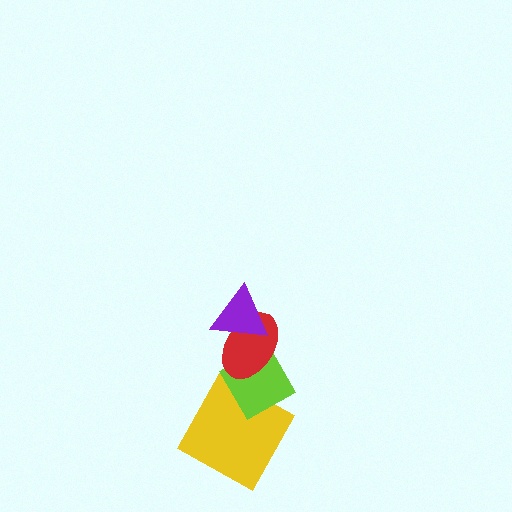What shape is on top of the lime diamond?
The red ellipse is on top of the lime diamond.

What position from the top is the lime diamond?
The lime diamond is 3rd from the top.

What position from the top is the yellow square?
The yellow square is 4th from the top.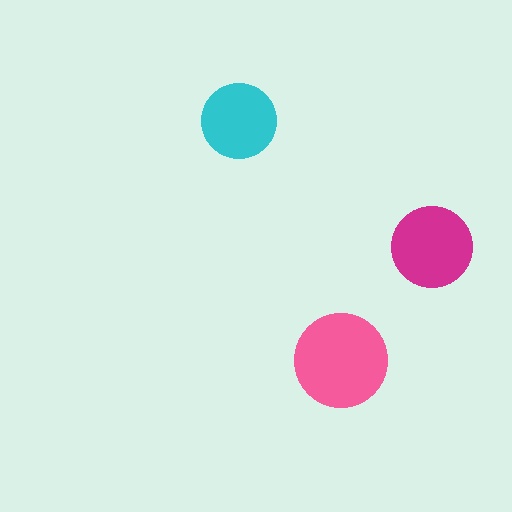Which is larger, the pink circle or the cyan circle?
The pink one.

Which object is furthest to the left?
The cyan circle is leftmost.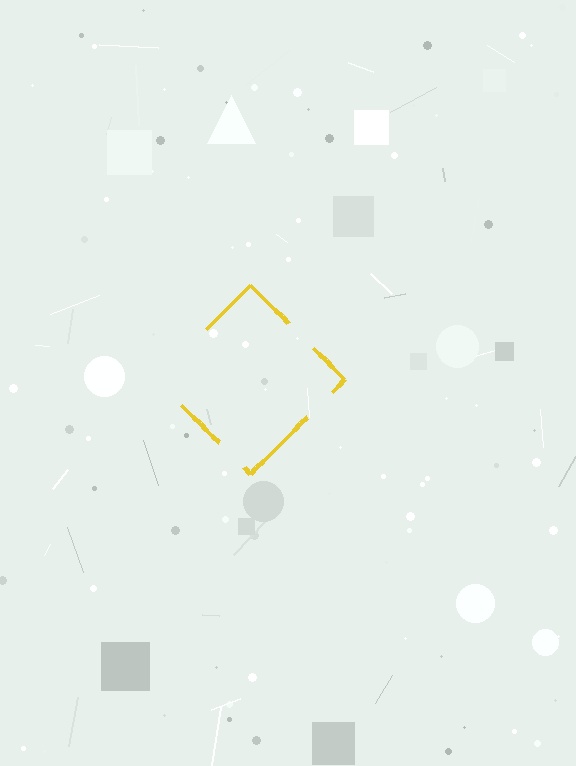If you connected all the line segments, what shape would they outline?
They would outline a diamond.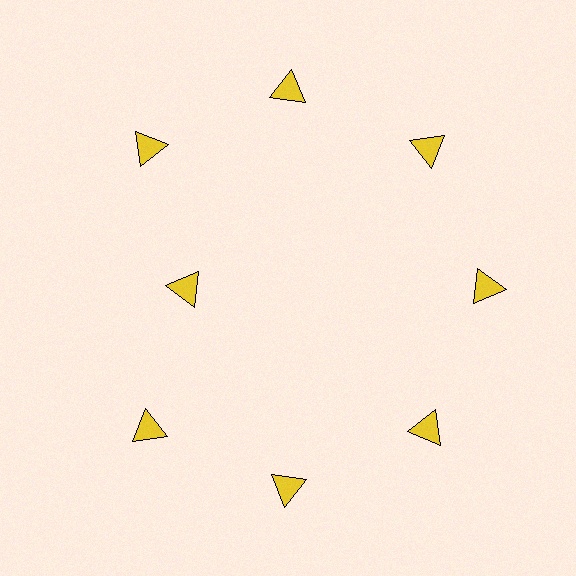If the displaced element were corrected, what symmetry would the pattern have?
It would have 8-fold rotational symmetry — the pattern would map onto itself every 45 degrees.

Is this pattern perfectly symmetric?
No. The 8 yellow triangles are arranged in a ring, but one element near the 9 o'clock position is pulled inward toward the center, breaking the 8-fold rotational symmetry.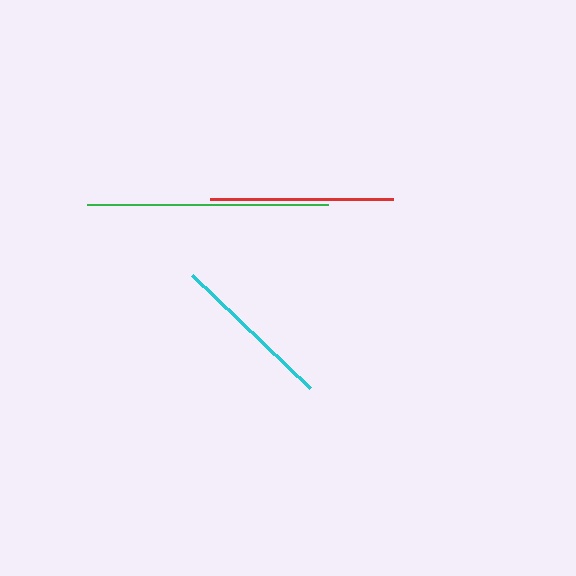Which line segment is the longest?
The green line is the longest at approximately 241 pixels.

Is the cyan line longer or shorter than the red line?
The red line is longer than the cyan line.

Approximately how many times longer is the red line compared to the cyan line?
The red line is approximately 1.1 times the length of the cyan line.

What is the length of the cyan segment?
The cyan segment is approximately 163 pixels long.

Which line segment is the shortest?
The cyan line is the shortest at approximately 163 pixels.